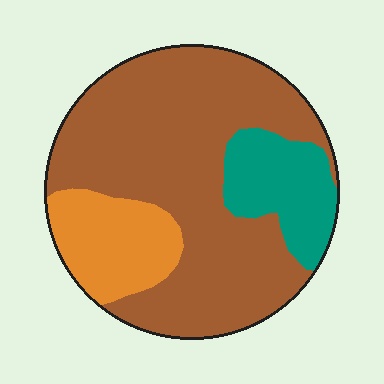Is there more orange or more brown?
Brown.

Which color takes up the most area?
Brown, at roughly 70%.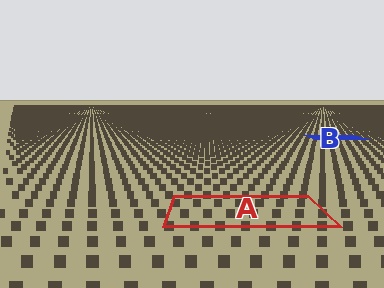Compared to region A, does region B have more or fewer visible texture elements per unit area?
Region B has more texture elements per unit area — they are packed more densely because it is farther away.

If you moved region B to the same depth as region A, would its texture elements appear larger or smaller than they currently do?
They would appear larger. At a closer depth, the same texture elements are projected at a bigger on-screen size.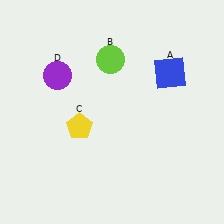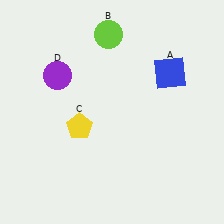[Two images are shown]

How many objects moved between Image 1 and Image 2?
1 object moved between the two images.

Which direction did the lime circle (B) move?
The lime circle (B) moved up.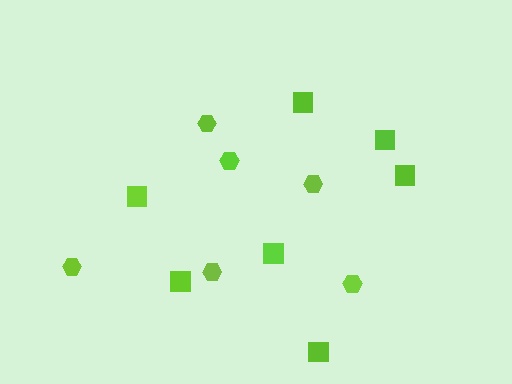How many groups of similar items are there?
There are 2 groups: one group of squares (7) and one group of hexagons (6).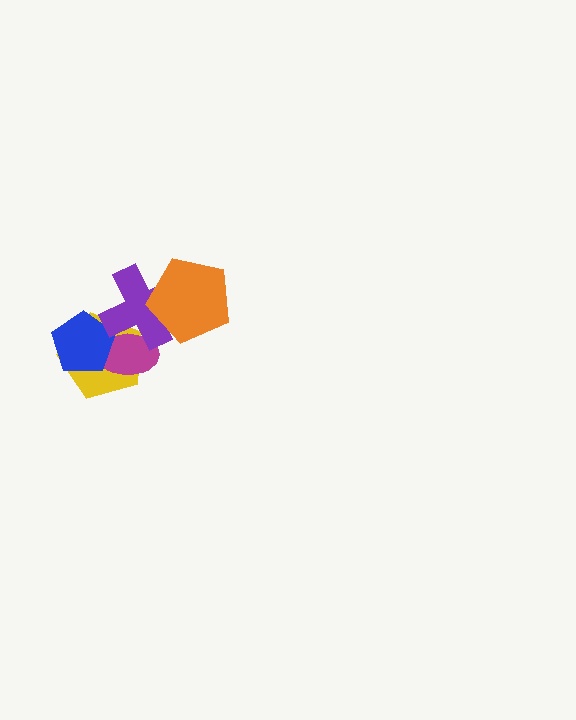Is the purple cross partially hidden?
Yes, it is partially covered by another shape.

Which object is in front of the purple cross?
The orange pentagon is in front of the purple cross.